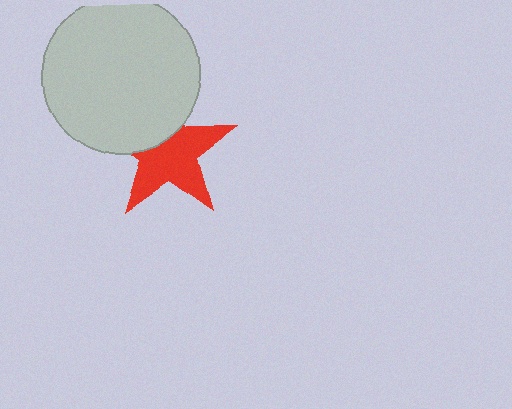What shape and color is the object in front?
The object in front is a light gray circle.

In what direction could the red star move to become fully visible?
The red star could move down. That would shift it out from behind the light gray circle entirely.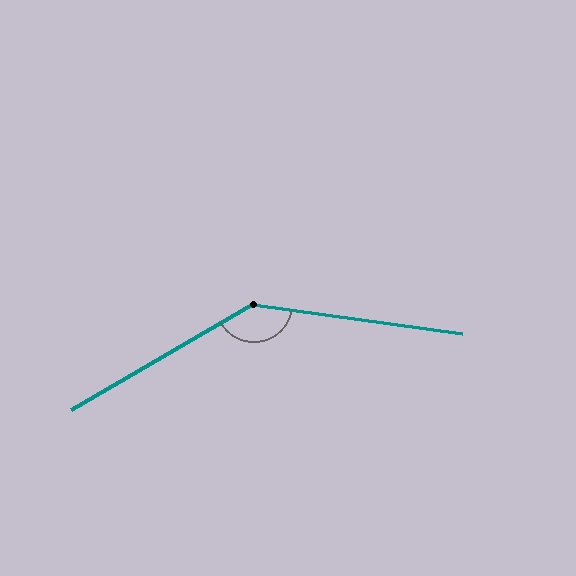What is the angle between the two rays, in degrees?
Approximately 142 degrees.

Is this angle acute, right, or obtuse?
It is obtuse.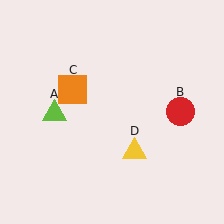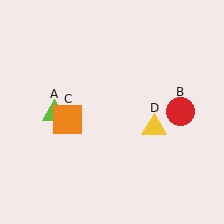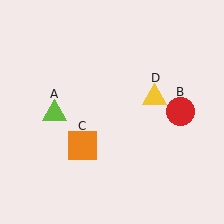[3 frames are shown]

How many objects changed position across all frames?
2 objects changed position: orange square (object C), yellow triangle (object D).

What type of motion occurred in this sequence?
The orange square (object C), yellow triangle (object D) rotated counterclockwise around the center of the scene.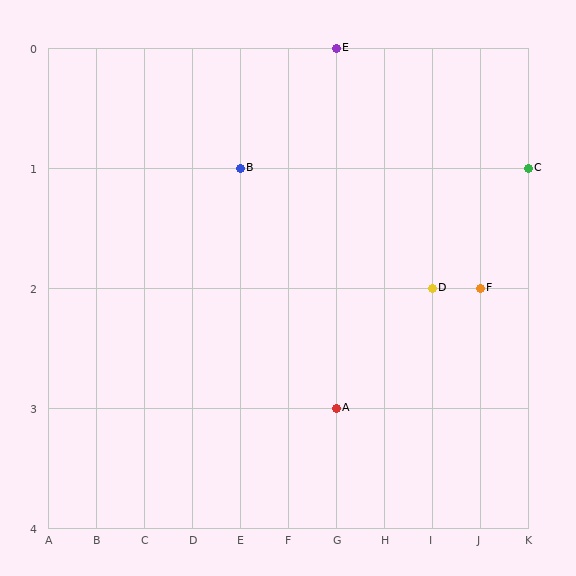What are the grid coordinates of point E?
Point E is at grid coordinates (G, 0).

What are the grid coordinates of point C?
Point C is at grid coordinates (K, 1).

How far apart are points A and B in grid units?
Points A and B are 2 columns and 2 rows apart (about 2.8 grid units diagonally).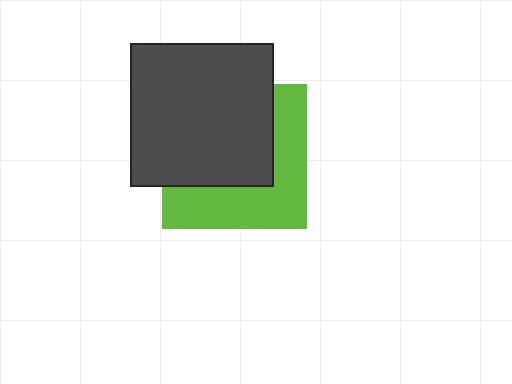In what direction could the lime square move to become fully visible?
The lime square could move toward the lower-right. That would shift it out from behind the dark gray square entirely.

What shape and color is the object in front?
The object in front is a dark gray square.